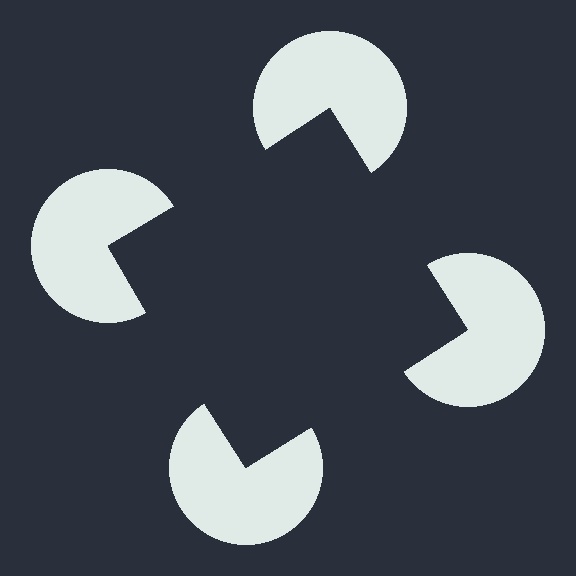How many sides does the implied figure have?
4 sides.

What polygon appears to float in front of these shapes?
An illusory square — its edges are inferred from the aligned wedge cuts in the pac-man discs, not physically drawn.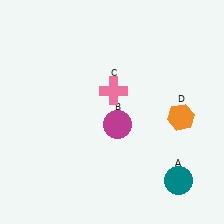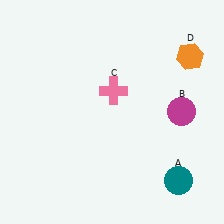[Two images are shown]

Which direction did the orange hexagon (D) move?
The orange hexagon (D) moved up.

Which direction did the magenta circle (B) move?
The magenta circle (B) moved right.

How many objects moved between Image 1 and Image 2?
2 objects moved between the two images.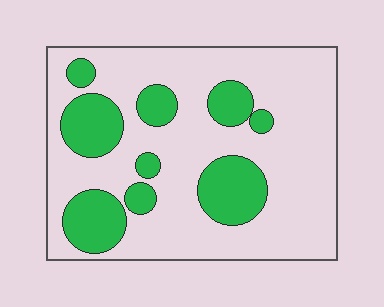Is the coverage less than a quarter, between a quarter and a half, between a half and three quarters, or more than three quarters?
Between a quarter and a half.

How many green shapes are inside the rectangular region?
9.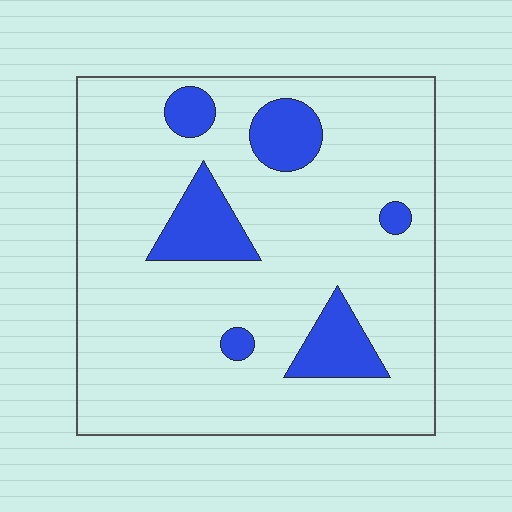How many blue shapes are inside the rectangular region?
6.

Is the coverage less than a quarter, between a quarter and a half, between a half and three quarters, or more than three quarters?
Less than a quarter.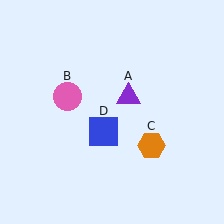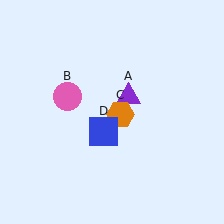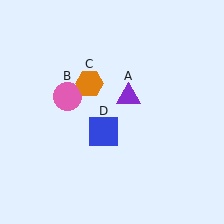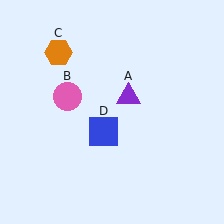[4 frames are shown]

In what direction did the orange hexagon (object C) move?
The orange hexagon (object C) moved up and to the left.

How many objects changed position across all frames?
1 object changed position: orange hexagon (object C).